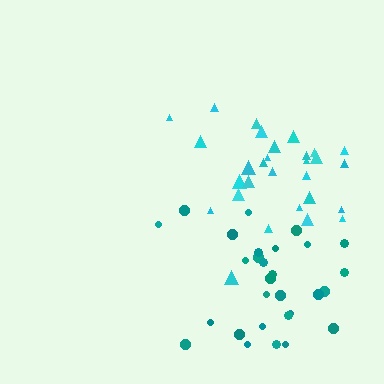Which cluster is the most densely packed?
Teal.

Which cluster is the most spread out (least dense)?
Cyan.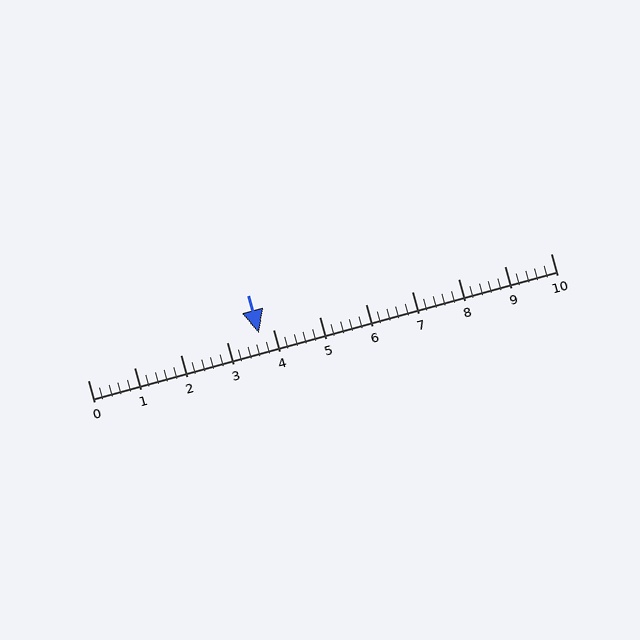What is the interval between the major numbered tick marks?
The major tick marks are spaced 1 units apart.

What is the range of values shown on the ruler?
The ruler shows values from 0 to 10.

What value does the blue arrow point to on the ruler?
The blue arrow points to approximately 3.7.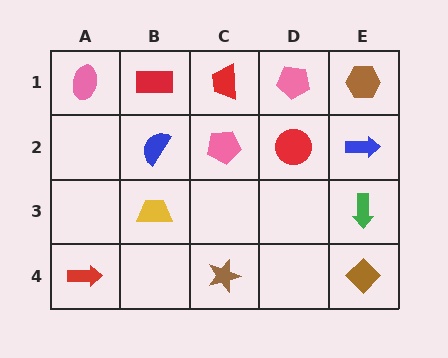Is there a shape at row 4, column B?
No, that cell is empty.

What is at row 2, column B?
A blue semicircle.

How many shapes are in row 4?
3 shapes.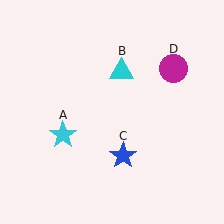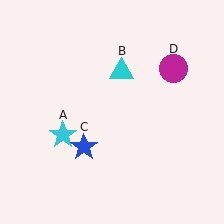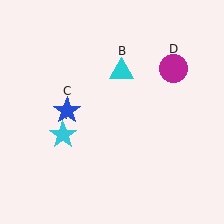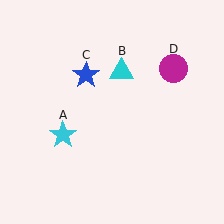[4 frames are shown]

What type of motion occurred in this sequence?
The blue star (object C) rotated clockwise around the center of the scene.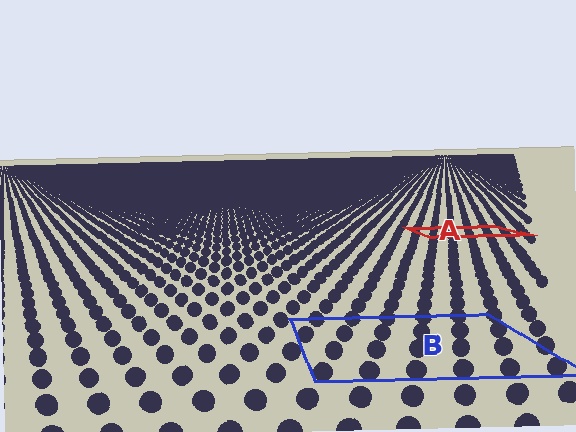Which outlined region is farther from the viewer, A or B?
Region A is farther from the viewer — the texture elements inside it appear smaller and more densely packed.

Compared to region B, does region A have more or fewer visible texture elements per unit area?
Region A has more texture elements per unit area — they are packed more densely because it is farther away.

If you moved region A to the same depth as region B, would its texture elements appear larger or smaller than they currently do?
They would appear larger. At a closer depth, the same texture elements are projected at a bigger on-screen size.